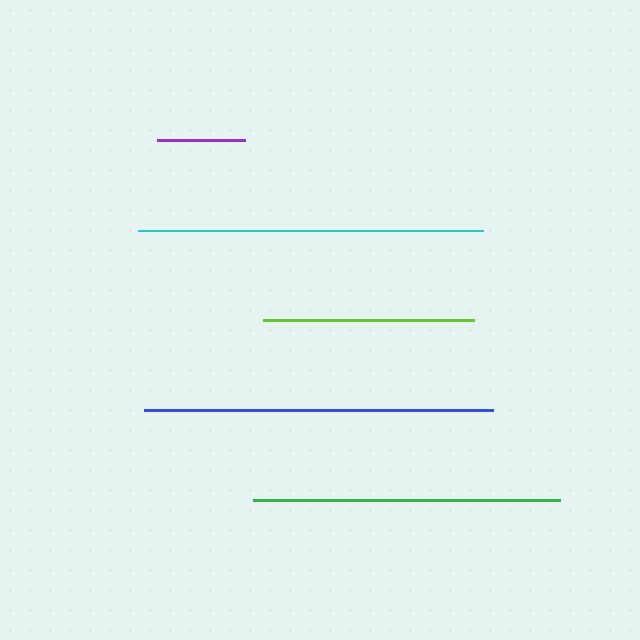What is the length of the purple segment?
The purple segment is approximately 88 pixels long.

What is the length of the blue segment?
The blue segment is approximately 348 pixels long.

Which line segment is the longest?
The blue line is the longest at approximately 348 pixels.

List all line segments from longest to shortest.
From longest to shortest: blue, cyan, green, lime, purple.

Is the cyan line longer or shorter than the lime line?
The cyan line is longer than the lime line.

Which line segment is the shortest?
The purple line is the shortest at approximately 88 pixels.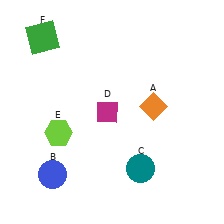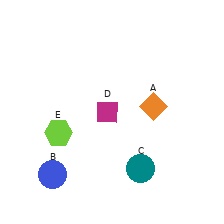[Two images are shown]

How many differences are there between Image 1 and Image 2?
There is 1 difference between the two images.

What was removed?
The green square (F) was removed in Image 2.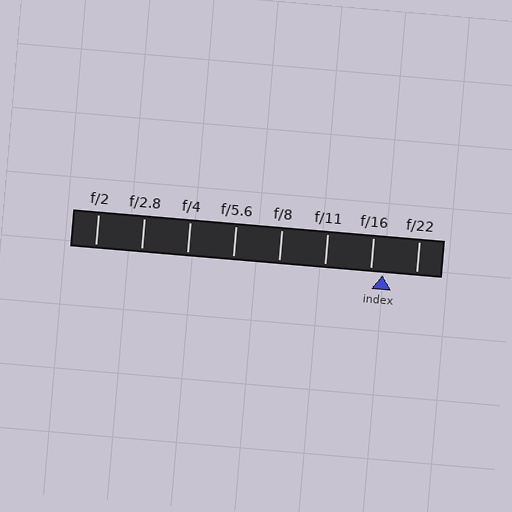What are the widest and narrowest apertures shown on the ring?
The widest aperture shown is f/2 and the narrowest is f/22.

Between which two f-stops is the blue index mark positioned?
The index mark is between f/16 and f/22.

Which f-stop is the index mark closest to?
The index mark is closest to f/16.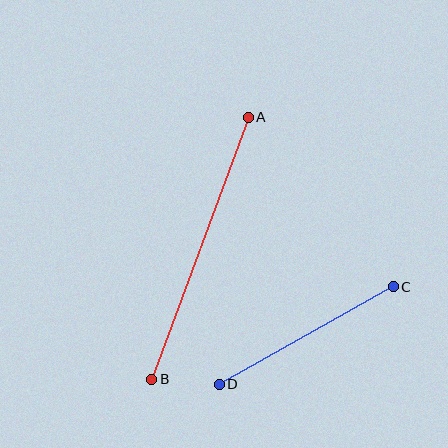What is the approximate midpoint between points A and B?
The midpoint is at approximately (200, 248) pixels.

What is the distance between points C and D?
The distance is approximately 200 pixels.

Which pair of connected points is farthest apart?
Points A and B are farthest apart.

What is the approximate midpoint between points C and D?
The midpoint is at approximately (306, 336) pixels.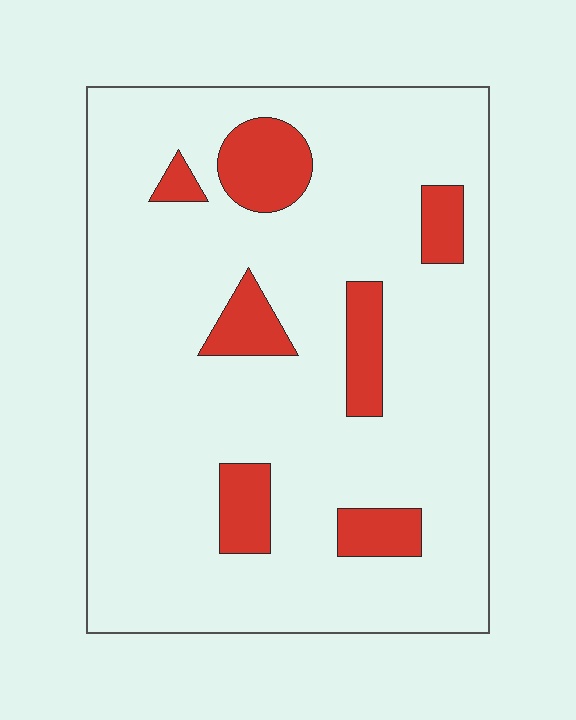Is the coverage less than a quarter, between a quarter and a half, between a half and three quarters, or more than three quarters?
Less than a quarter.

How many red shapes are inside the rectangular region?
7.